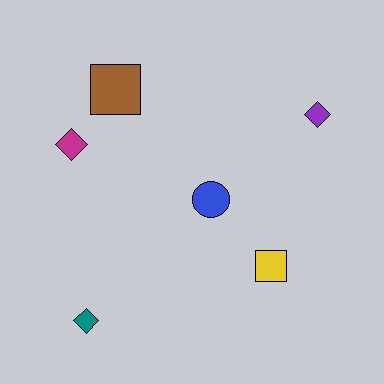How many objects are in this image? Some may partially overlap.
There are 6 objects.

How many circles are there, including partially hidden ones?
There is 1 circle.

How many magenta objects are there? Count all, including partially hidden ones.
There is 1 magenta object.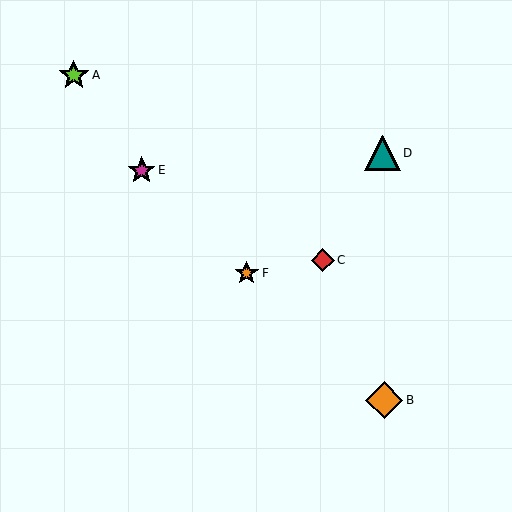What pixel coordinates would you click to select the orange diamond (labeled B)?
Click at (384, 400) to select the orange diamond B.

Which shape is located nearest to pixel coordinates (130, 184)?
The magenta star (labeled E) at (142, 170) is nearest to that location.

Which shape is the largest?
The orange diamond (labeled B) is the largest.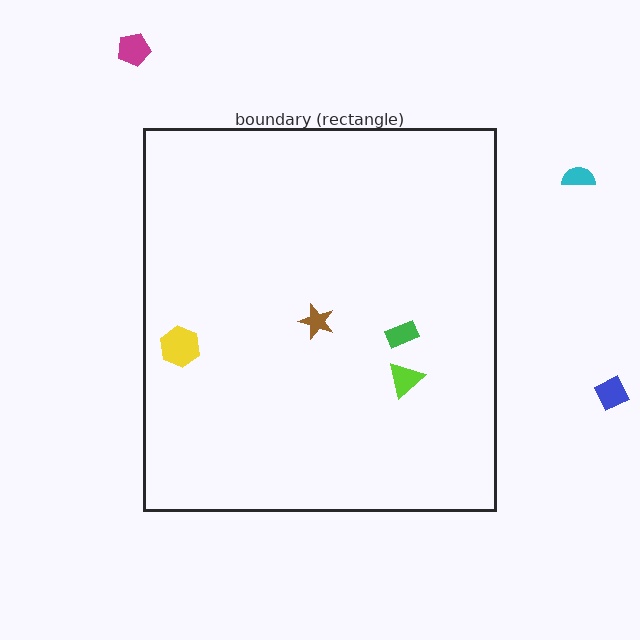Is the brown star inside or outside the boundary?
Inside.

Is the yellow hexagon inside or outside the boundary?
Inside.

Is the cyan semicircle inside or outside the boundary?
Outside.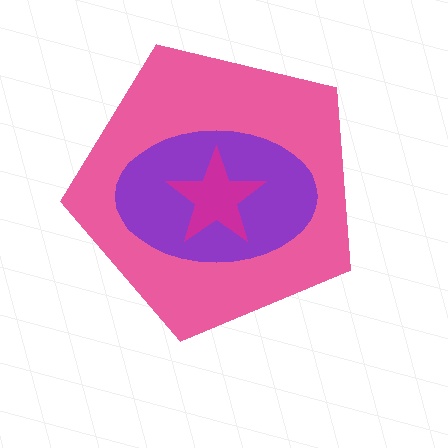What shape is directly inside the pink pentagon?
The purple ellipse.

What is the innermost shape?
The magenta star.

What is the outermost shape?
The pink pentagon.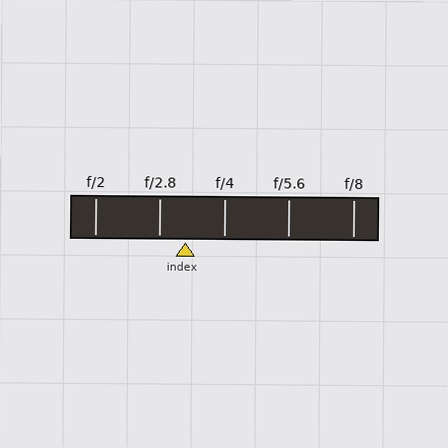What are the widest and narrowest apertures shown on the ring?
The widest aperture shown is f/2 and the narrowest is f/8.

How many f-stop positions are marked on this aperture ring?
There are 5 f-stop positions marked.